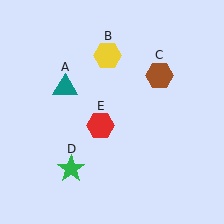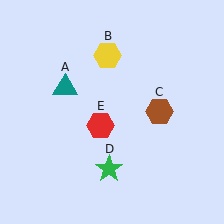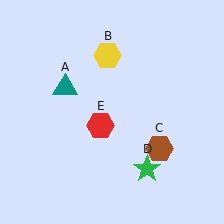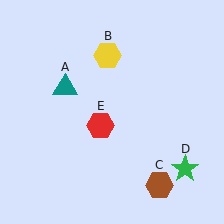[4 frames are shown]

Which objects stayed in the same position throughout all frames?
Teal triangle (object A) and yellow hexagon (object B) and red hexagon (object E) remained stationary.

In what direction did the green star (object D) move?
The green star (object D) moved right.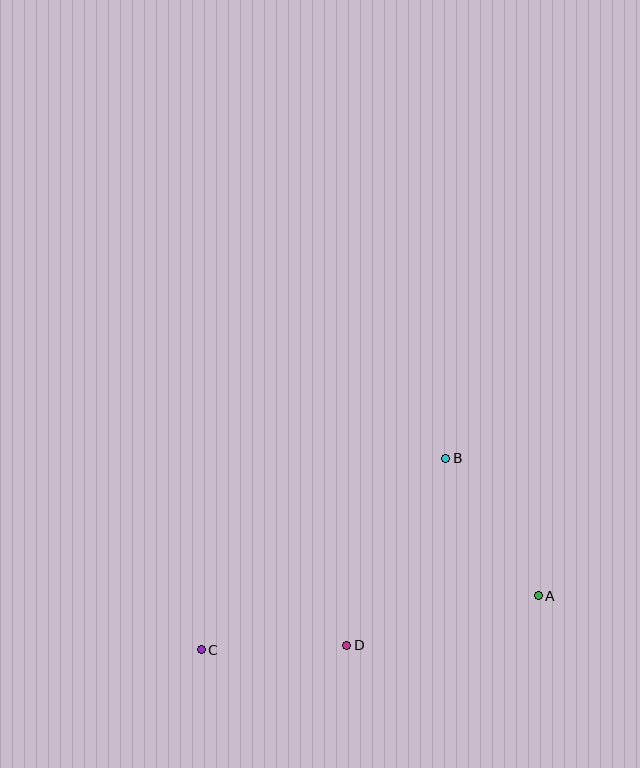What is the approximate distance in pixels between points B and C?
The distance between B and C is approximately 311 pixels.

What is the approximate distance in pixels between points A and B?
The distance between A and B is approximately 166 pixels.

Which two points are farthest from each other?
Points A and C are farthest from each other.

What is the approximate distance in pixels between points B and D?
The distance between B and D is approximately 212 pixels.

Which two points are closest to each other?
Points C and D are closest to each other.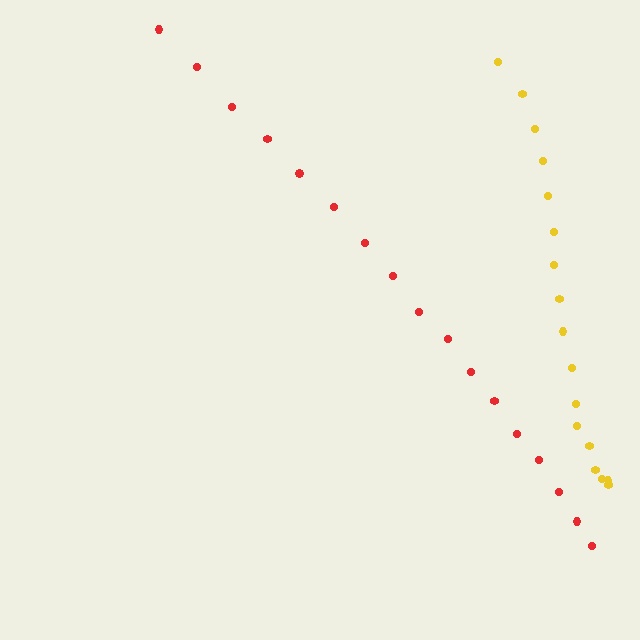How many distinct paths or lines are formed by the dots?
There are 2 distinct paths.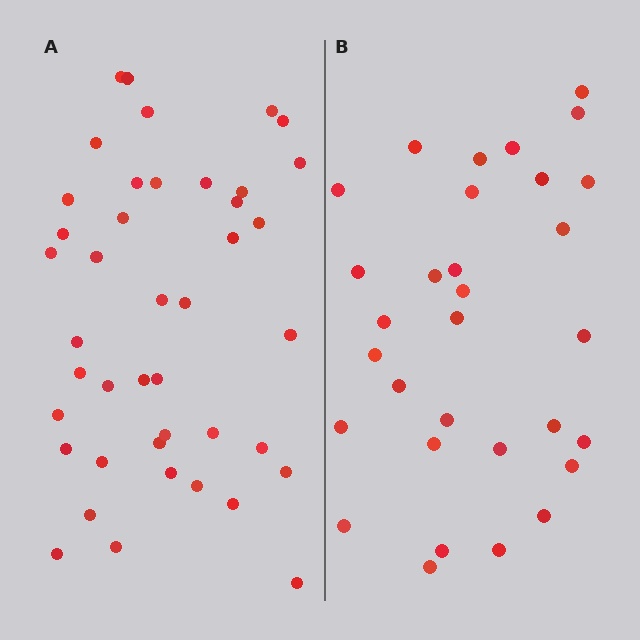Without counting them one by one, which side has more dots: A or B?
Region A (the left region) has more dots.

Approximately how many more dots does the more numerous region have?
Region A has roughly 12 or so more dots than region B.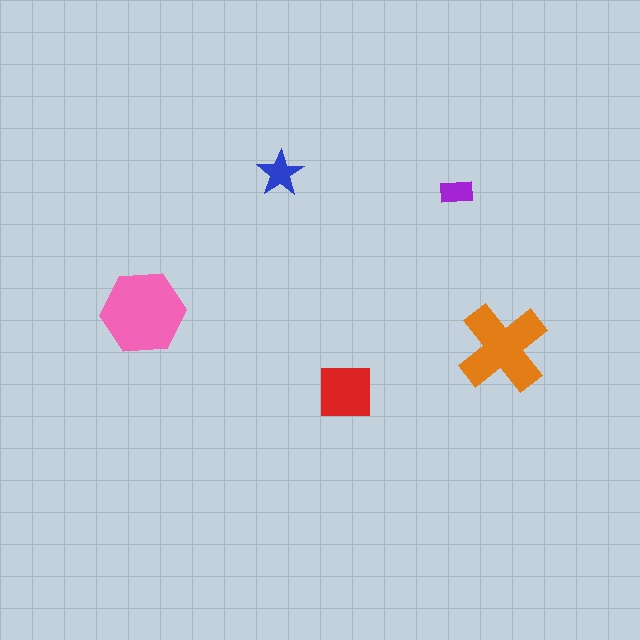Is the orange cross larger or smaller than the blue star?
Larger.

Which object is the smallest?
The purple rectangle.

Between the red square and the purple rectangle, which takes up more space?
The red square.